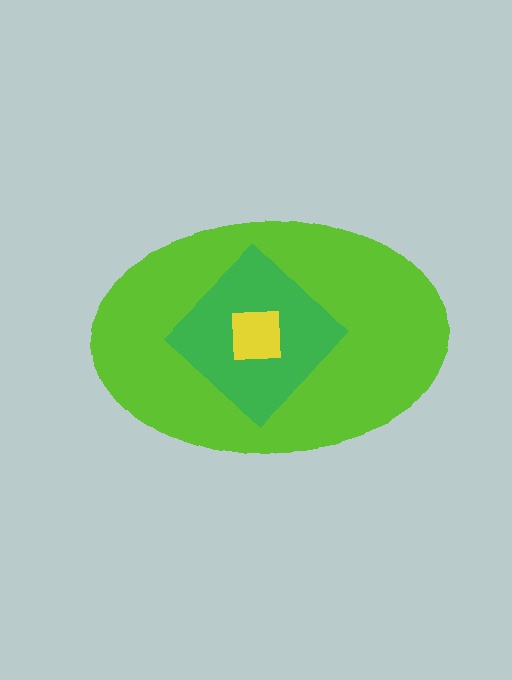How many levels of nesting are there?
3.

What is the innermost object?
The yellow square.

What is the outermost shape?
The lime ellipse.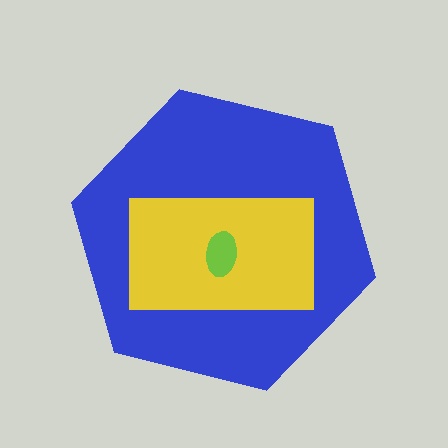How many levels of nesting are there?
3.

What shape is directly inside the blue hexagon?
The yellow rectangle.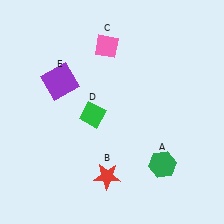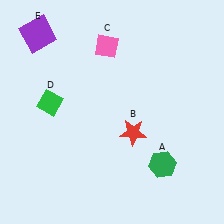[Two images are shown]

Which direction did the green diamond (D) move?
The green diamond (D) moved left.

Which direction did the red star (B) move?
The red star (B) moved up.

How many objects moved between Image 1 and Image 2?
3 objects moved between the two images.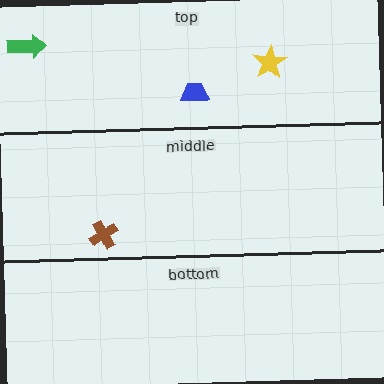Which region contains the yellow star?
The top region.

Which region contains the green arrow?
The top region.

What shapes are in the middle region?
The brown cross.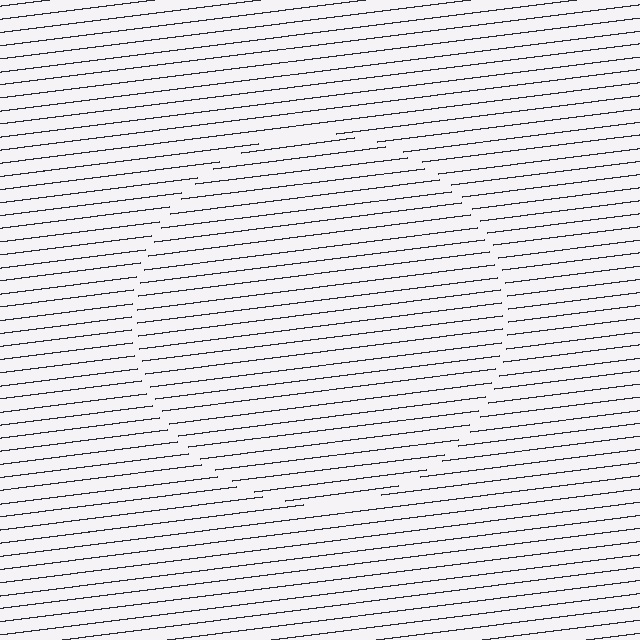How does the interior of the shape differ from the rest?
The interior of the shape contains the same grating, shifted by half a period — the contour is defined by the phase discontinuity where line-ends from the inner and outer gratings abut.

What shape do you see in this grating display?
An illusory circle. The interior of the shape contains the same grating, shifted by half a period — the contour is defined by the phase discontinuity where line-ends from the inner and outer gratings abut.